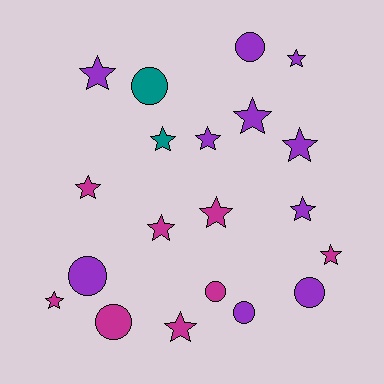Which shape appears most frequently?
Star, with 13 objects.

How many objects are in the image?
There are 20 objects.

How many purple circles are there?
There are 4 purple circles.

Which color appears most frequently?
Purple, with 10 objects.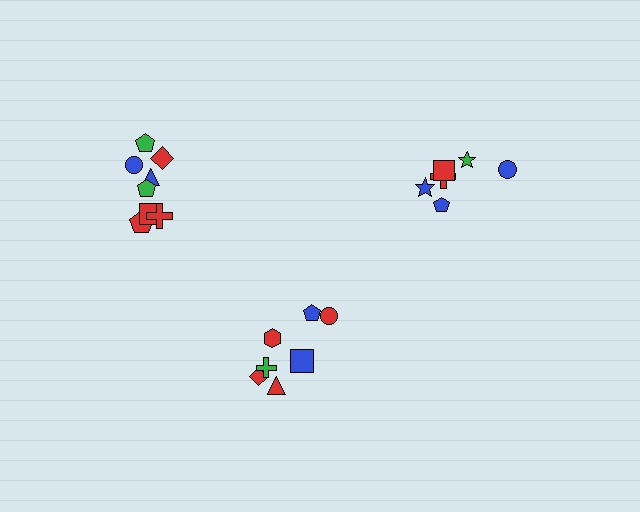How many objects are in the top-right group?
There are 6 objects.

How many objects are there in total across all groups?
There are 21 objects.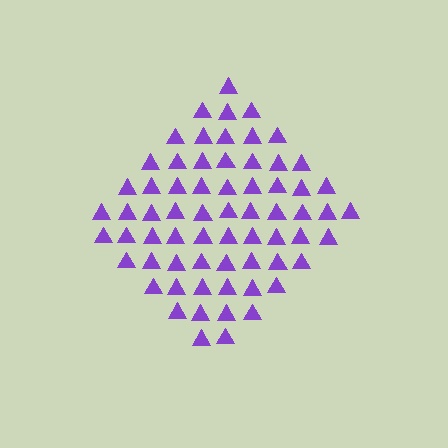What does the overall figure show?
The overall figure shows a diamond.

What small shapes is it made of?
It is made of small triangles.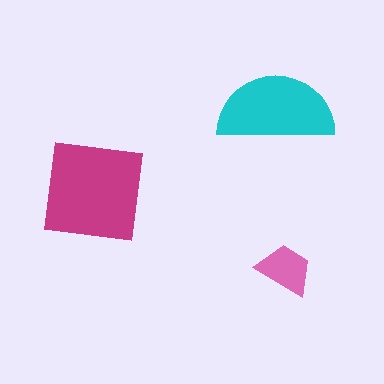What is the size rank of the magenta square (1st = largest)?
1st.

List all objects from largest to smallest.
The magenta square, the cyan semicircle, the pink trapezoid.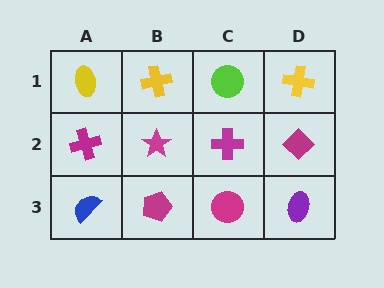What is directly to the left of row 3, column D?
A magenta circle.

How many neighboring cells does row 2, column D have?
3.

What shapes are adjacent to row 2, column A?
A yellow ellipse (row 1, column A), a blue semicircle (row 3, column A), a magenta star (row 2, column B).